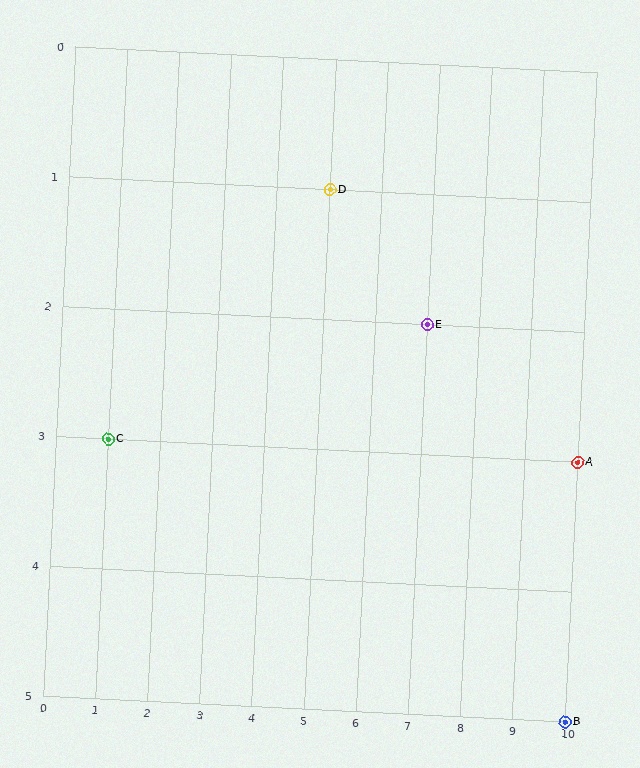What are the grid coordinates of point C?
Point C is at grid coordinates (1, 3).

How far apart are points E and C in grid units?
Points E and C are 6 columns and 1 row apart (about 6.1 grid units diagonally).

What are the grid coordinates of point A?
Point A is at grid coordinates (10, 3).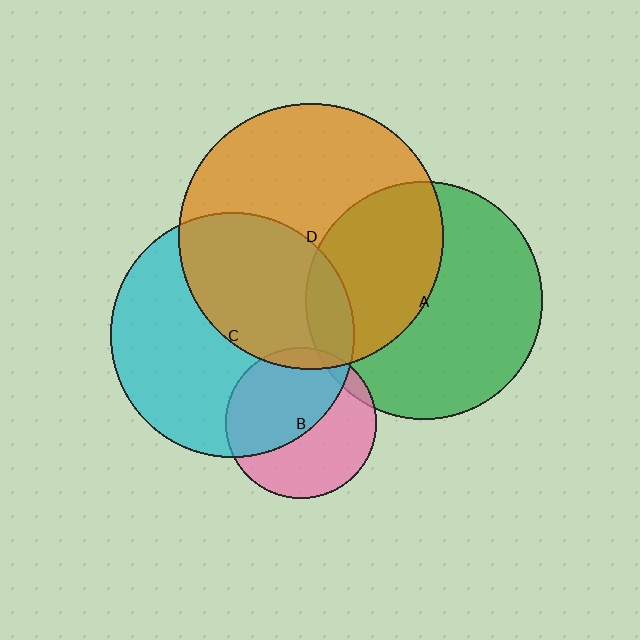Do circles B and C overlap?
Yes.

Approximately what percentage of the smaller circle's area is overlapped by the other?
Approximately 50%.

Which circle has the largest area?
Circle D (orange).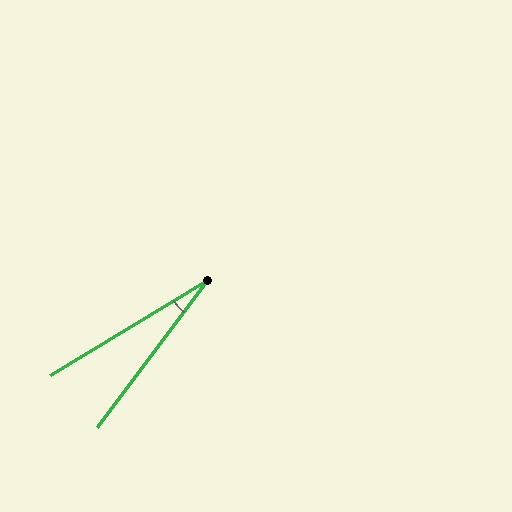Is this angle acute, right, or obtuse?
It is acute.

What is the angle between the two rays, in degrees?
Approximately 22 degrees.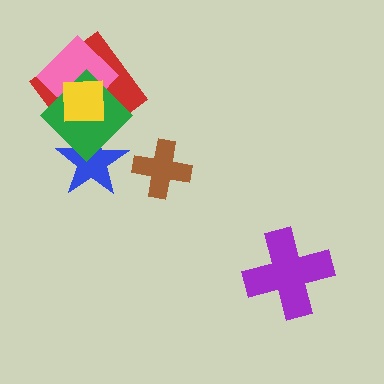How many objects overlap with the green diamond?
4 objects overlap with the green diamond.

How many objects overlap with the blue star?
2 objects overlap with the blue star.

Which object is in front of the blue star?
The green diamond is in front of the blue star.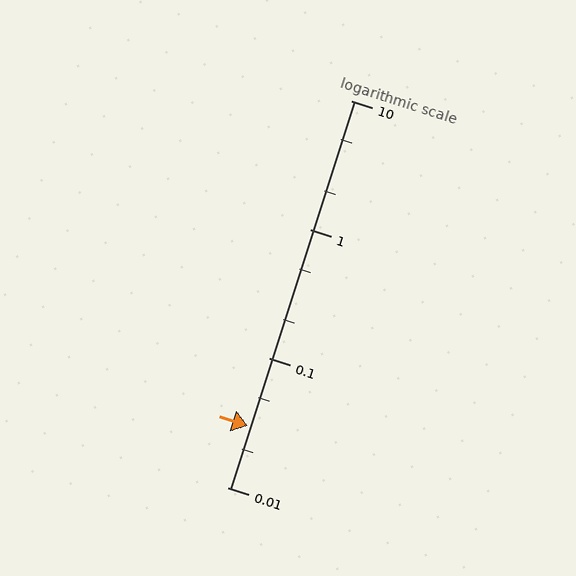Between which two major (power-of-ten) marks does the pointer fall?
The pointer is between 0.01 and 0.1.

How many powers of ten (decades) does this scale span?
The scale spans 3 decades, from 0.01 to 10.